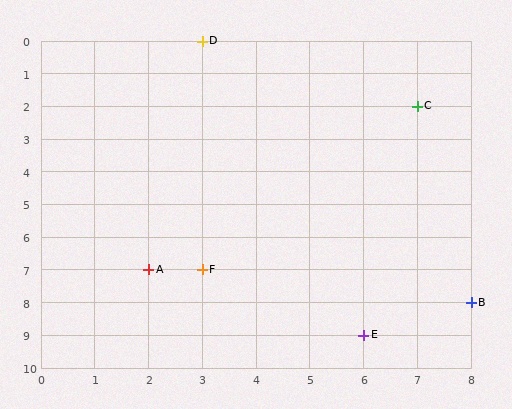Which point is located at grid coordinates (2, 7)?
Point A is at (2, 7).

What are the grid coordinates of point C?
Point C is at grid coordinates (7, 2).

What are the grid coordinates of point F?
Point F is at grid coordinates (3, 7).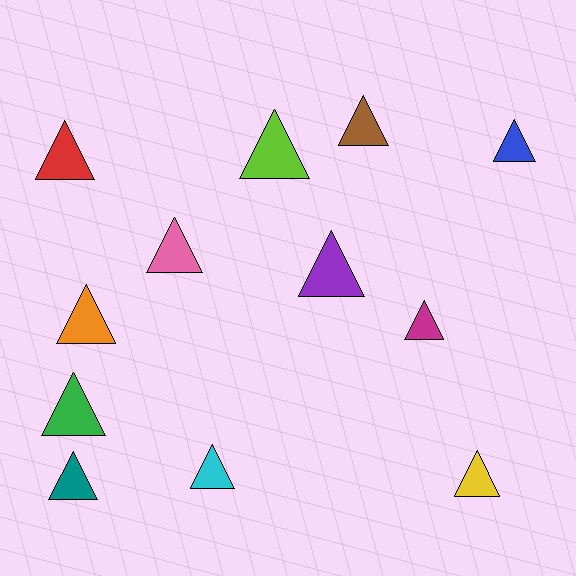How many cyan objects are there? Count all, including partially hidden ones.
There is 1 cyan object.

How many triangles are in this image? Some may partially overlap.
There are 12 triangles.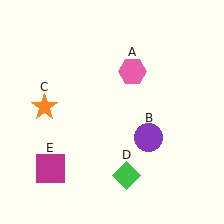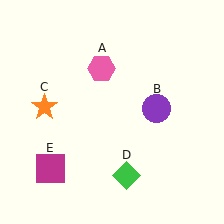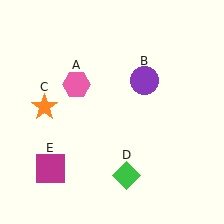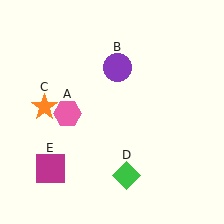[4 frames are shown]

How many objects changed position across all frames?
2 objects changed position: pink hexagon (object A), purple circle (object B).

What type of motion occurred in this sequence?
The pink hexagon (object A), purple circle (object B) rotated counterclockwise around the center of the scene.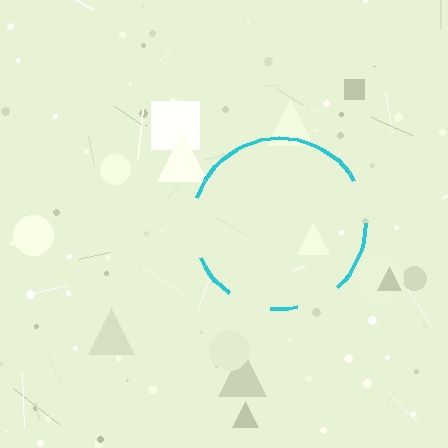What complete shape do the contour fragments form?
The contour fragments form a circle.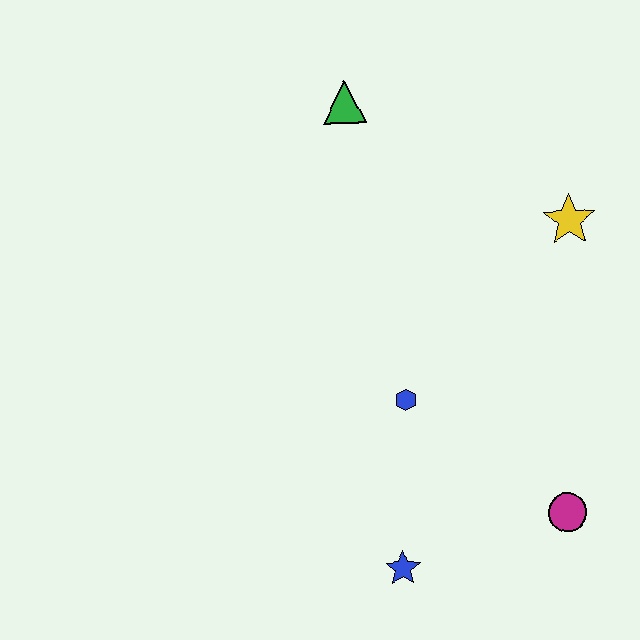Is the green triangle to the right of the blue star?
No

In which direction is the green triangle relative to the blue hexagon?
The green triangle is above the blue hexagon.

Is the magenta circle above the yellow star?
No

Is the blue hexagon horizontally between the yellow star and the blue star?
Yes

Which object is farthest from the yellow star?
The blue star is farthest from the yellow star.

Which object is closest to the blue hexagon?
The blue star is closest to the blue hexagon.